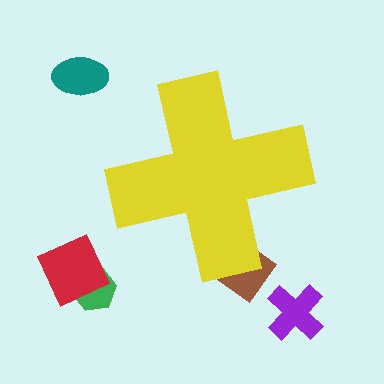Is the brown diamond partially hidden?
Yes, the brown diamond is partially hidden behind the yellow cross.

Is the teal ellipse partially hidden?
No, the teal ellipse is fully visible.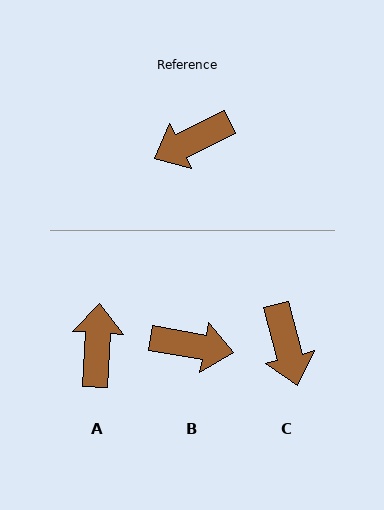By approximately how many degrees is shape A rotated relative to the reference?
Approximately 119 degrees clockwise.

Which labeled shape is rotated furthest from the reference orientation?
B, about 144 degrees away.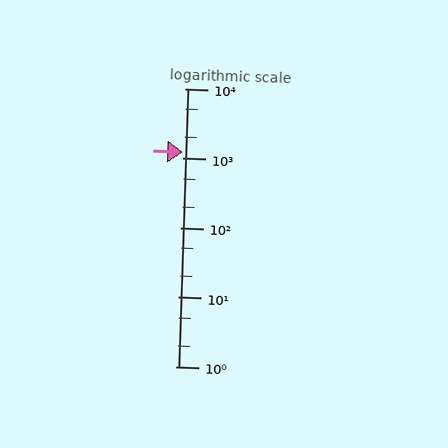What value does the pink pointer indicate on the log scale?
The pointer indicates approximately 1200.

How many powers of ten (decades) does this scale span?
The scale spans 4 decades, from 1 to 10000.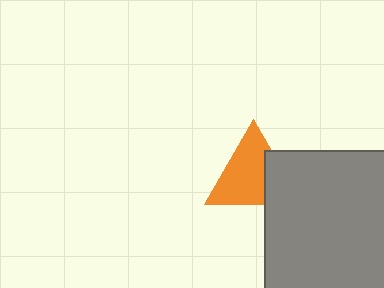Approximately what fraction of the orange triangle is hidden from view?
Roughly 31% of the orange triangle is hidden behind the gray square.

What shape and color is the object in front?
The object in front is a gray square.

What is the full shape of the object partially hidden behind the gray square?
The partially hidden object is an orange triangle.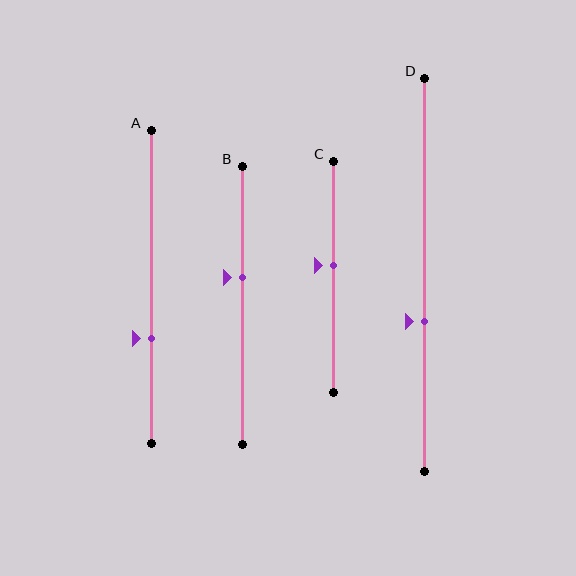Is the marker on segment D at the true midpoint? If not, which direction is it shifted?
No, the marker on segment D is shifted downward by about 12% of the segment length.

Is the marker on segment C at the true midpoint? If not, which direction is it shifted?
No, the marker on segment C is shifted upward by about 5% of the segment length.